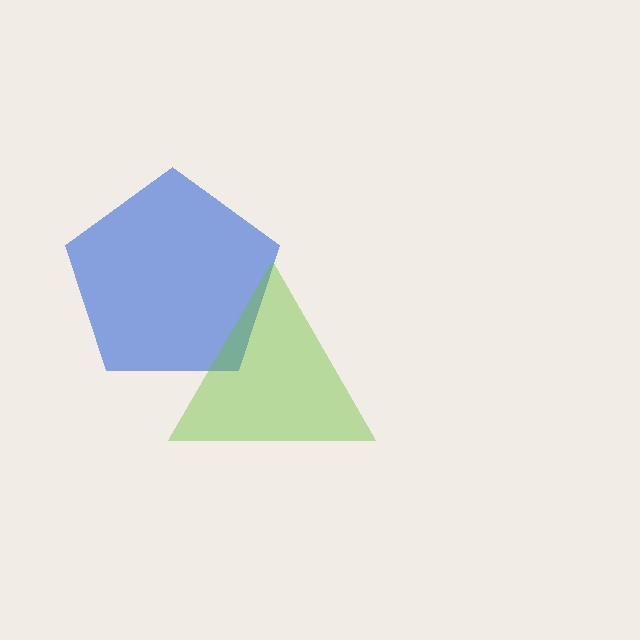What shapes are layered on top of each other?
The layered shapes are: a blue pentagon, a lime triangle.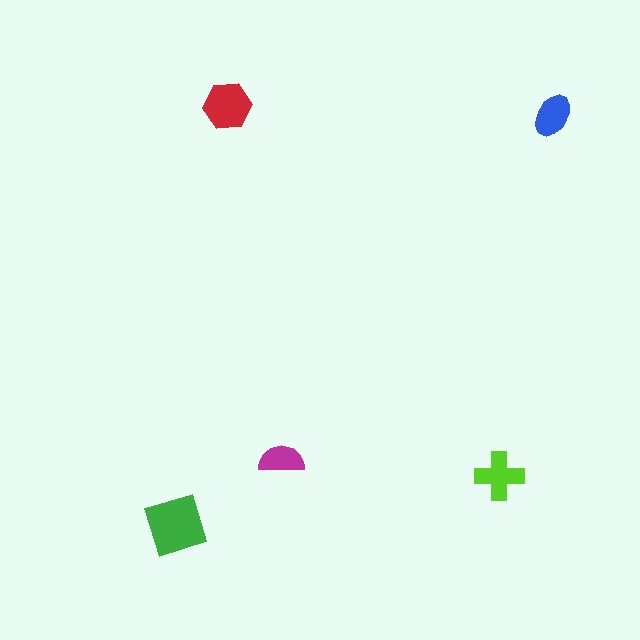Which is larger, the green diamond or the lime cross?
The green diamond.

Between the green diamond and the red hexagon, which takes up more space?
The green diamond.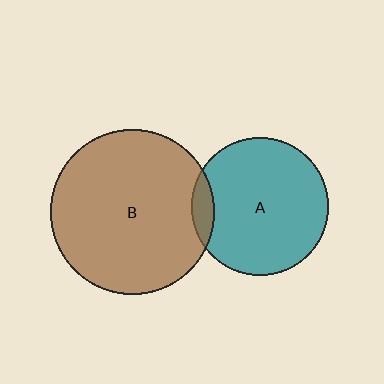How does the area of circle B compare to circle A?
Approximately 1.4 times.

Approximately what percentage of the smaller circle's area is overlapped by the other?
Approximately 10%.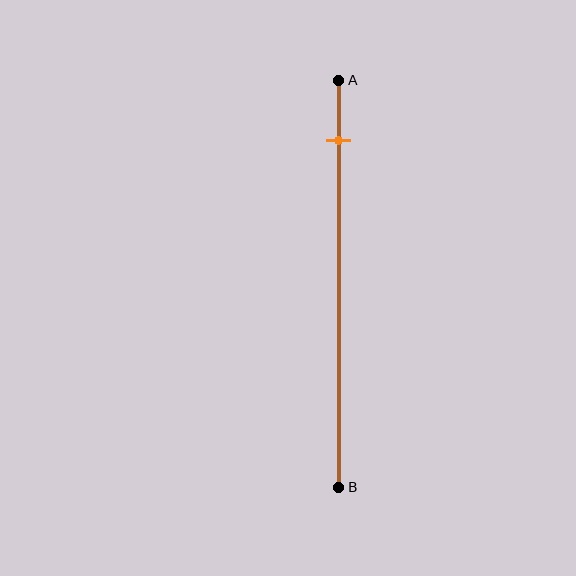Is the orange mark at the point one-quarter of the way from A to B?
No, the mark is at about 15% from A, not at the 25% one-quarter point.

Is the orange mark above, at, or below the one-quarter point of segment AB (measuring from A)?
The orange mark is above the one-quarter point of segment AB.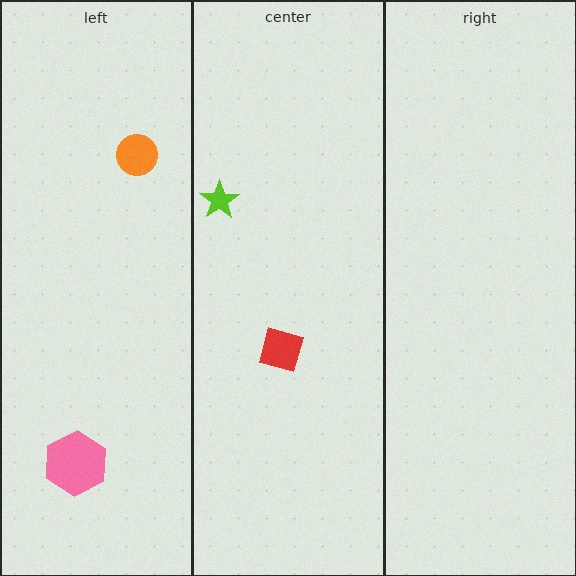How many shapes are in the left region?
2.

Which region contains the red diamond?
The center region.